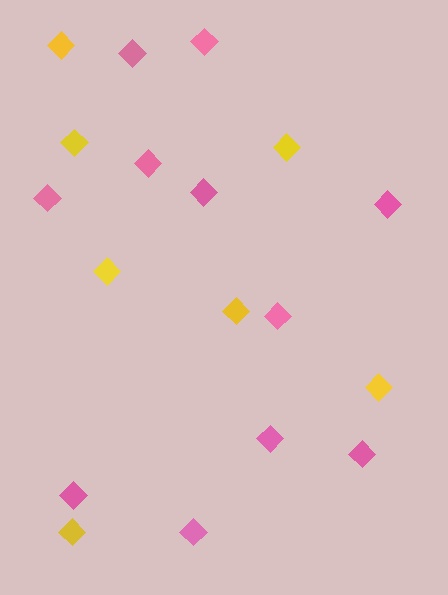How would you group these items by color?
There are 2 groups: one group of pink diamonds (11) and one group of yellow diamonds (7).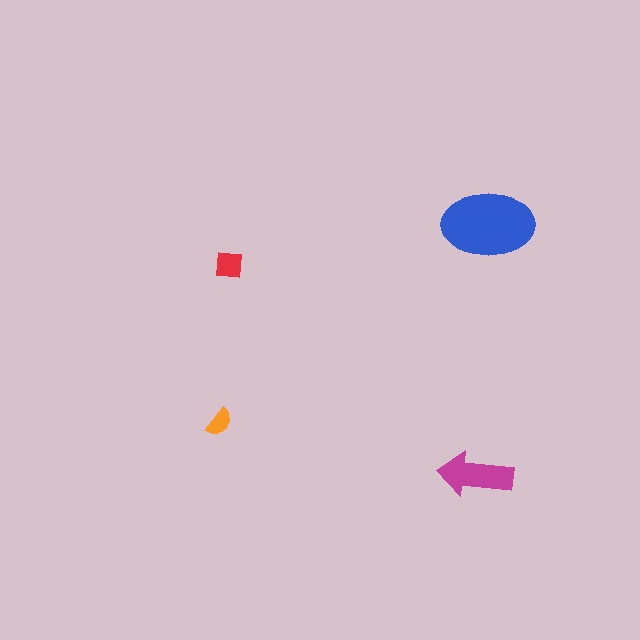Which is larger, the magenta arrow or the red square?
The magenta arrow.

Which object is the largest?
The blue ellipse.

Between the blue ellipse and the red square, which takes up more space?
The blue ellipse.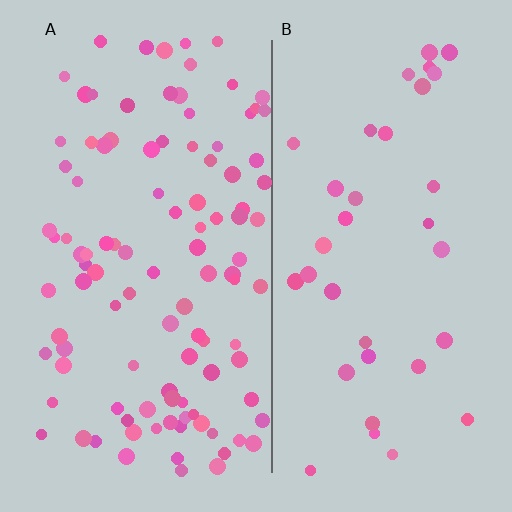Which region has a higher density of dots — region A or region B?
A (the left).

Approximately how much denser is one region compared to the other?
Approximately 3.0× — region A over region B.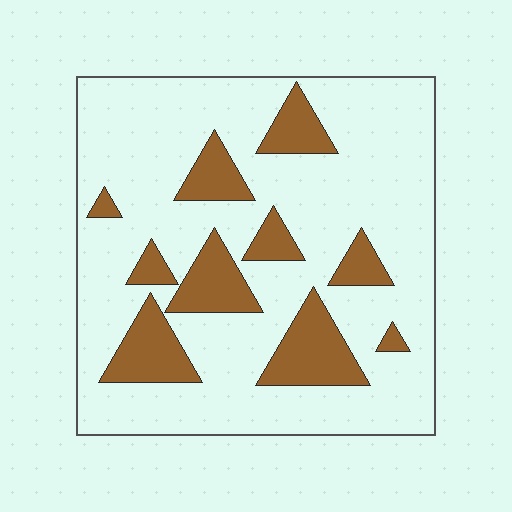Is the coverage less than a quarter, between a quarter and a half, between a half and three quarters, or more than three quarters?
Less than a quarter.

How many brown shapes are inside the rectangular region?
10.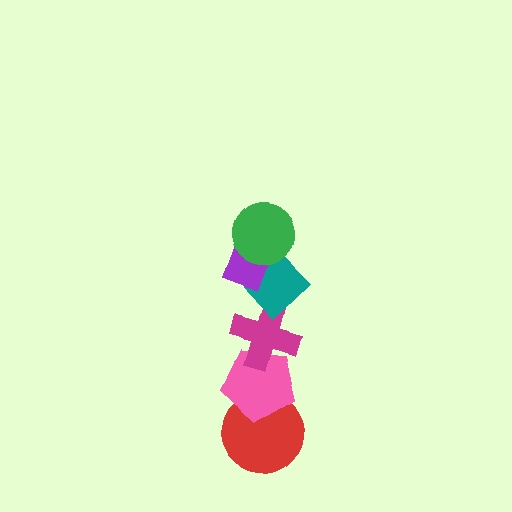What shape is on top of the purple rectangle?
The green circle is on top of the purple rectangle.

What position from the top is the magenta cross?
The magenta cross is 4th from the top.